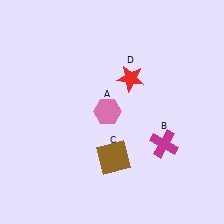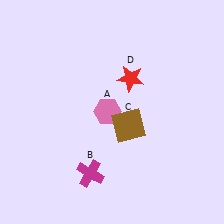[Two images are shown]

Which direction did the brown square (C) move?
The brown square (C) moved up.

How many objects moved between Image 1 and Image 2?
2 objects moved between the two images.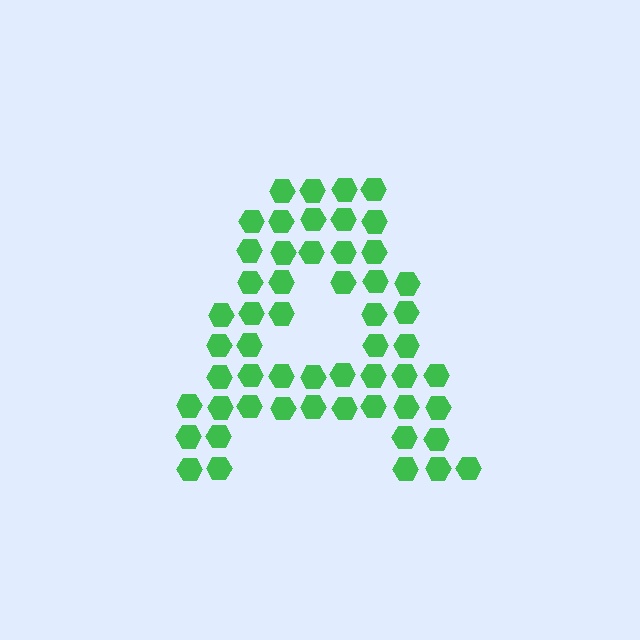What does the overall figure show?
The overall figure shows the letter A.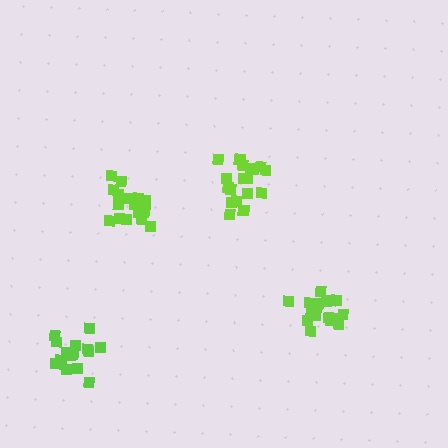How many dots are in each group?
Group 1: 20 dots, Group 2: 16 dots, Group 3: 19 dots, Group 4: 18 dots (73 total).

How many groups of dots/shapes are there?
There are 4 groups.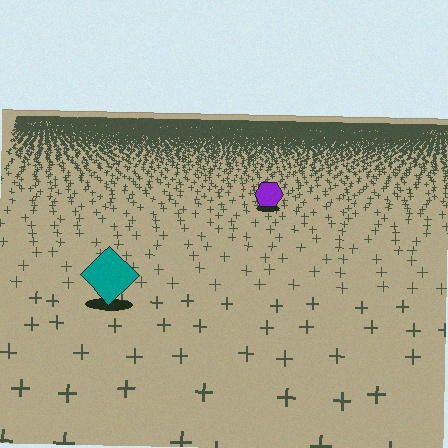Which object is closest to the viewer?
The teal diamond is closest. The texture marks near it are larger and more spread out.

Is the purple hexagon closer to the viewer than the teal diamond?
No. The teal diamond is closer — you can tell from the texture gradient: the ground texture is coarser near it.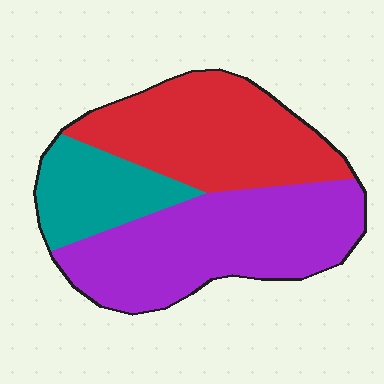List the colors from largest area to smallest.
From largest to smallest: purple, red, teal.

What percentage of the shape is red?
Red covers 37% of the shape.